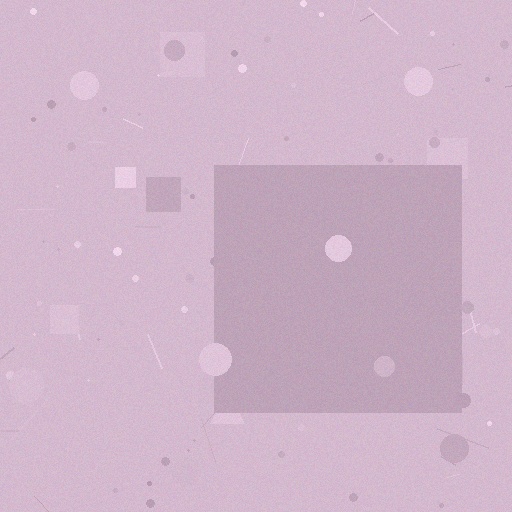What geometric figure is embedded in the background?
A square is embedded in the background.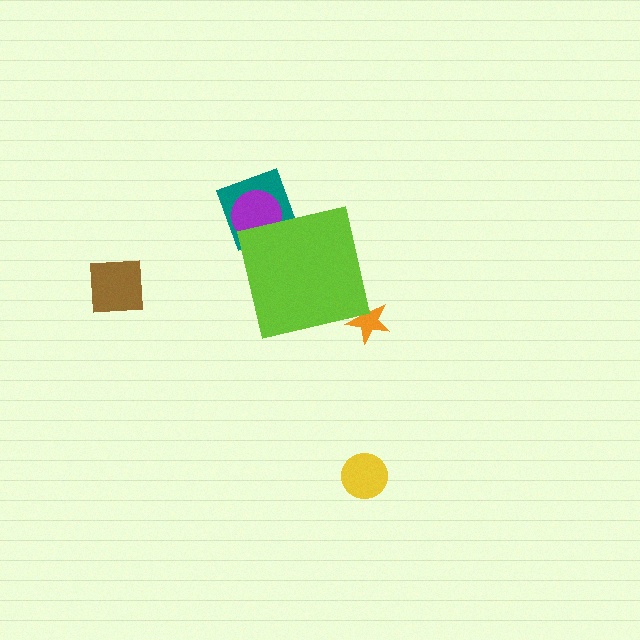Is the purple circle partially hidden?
Yes, the purple circle is partially hidden behind the lime square.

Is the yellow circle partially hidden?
No, the yellow circle is fully visible.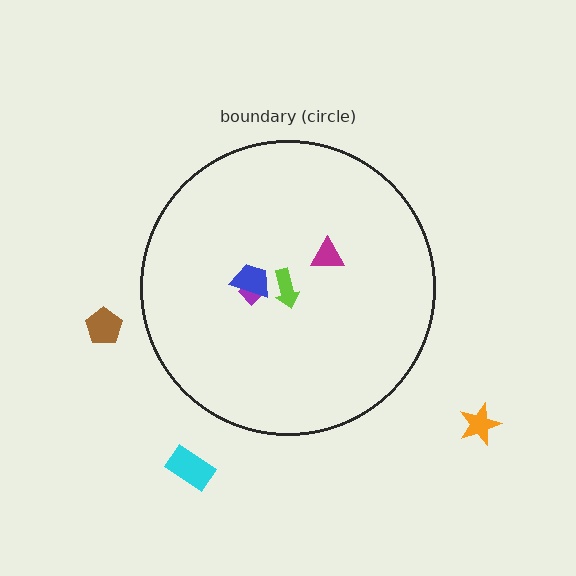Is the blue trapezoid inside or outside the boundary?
Inside.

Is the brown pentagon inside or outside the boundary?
Outside.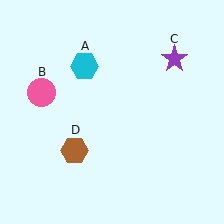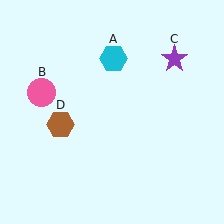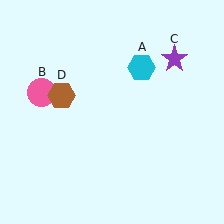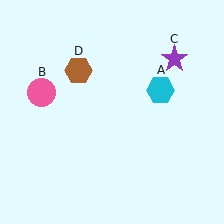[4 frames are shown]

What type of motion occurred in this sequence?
The cyan hexagon (object A), brown hexagon (object D) rotated clockwise around the center of the scene.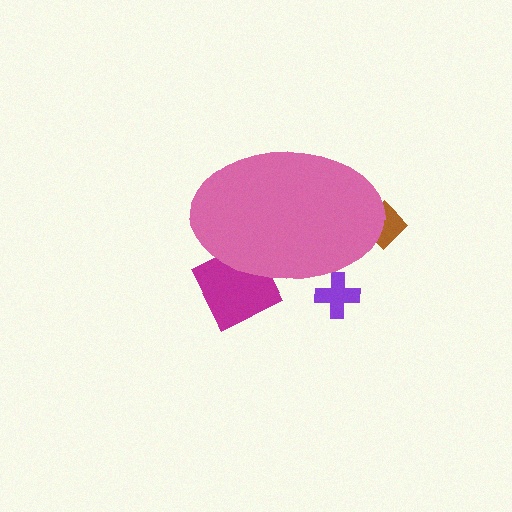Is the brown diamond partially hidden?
Yes, the brown diamond is partially hidden behind the pink ellipse.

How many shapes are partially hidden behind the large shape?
3 shapes are partially hidden.